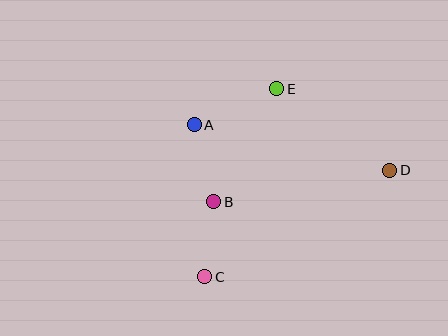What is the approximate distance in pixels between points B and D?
The distance between B and D is approximately 179 pixels.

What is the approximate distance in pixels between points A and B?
The distance between A and B is approximately 79 pixels.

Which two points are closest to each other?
Points B and C are closest to each other.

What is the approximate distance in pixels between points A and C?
The distance between A and C is approximately 152 pixels.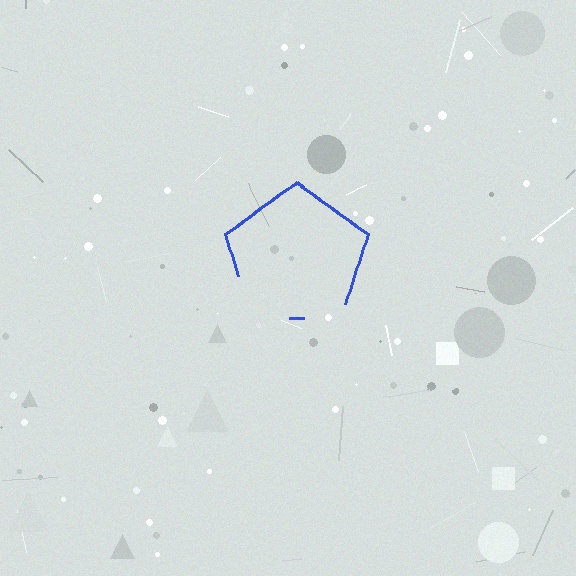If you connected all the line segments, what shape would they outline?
They would outline a pentagon.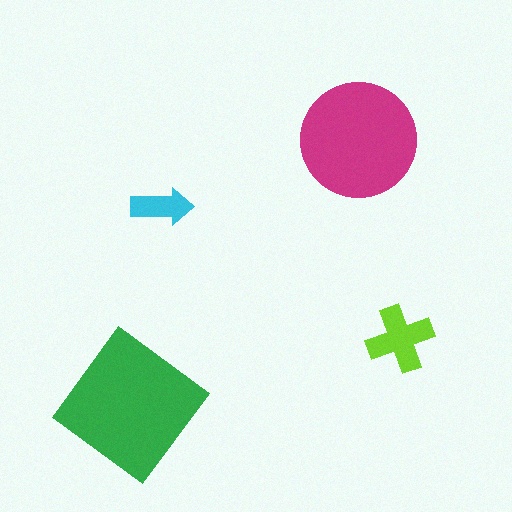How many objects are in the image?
There are 4 objects in the image.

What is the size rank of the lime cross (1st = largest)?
3rd.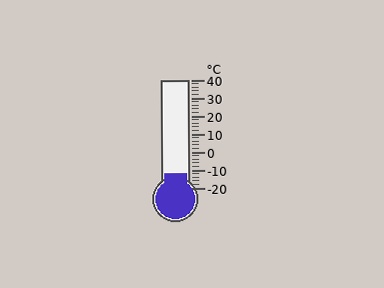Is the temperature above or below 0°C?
The temperature is below 0°C.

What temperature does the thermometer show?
The thermometer shows approximately -12°C.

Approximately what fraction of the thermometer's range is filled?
The thermometer is filled to approximately 15% of its range.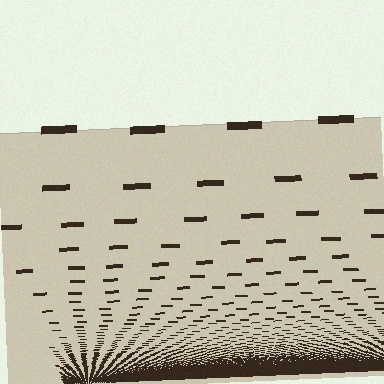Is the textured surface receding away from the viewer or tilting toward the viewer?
The surface appears to tilt toward the viewer. Texture elements get larger and sparser toward the top.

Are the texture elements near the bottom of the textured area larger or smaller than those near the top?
Smaller. The gradient is inverted — elements near the bottom are smaller and denser.